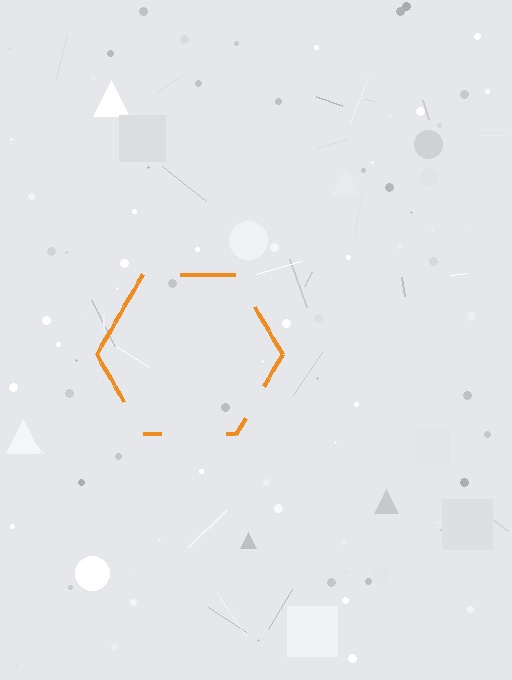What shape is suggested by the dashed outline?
The dashed outline suggests a hexagon.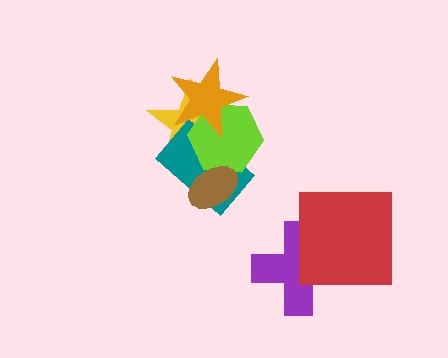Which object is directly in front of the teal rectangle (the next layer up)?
The lime hexagon is directly in front of the teal rectangle.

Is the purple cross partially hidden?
Yes, it is partially covered by another shape.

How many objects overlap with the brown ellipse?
2 objects overlap with the brown ellipse.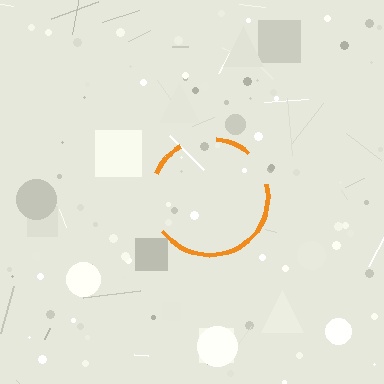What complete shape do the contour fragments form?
The contour fragments form a circle.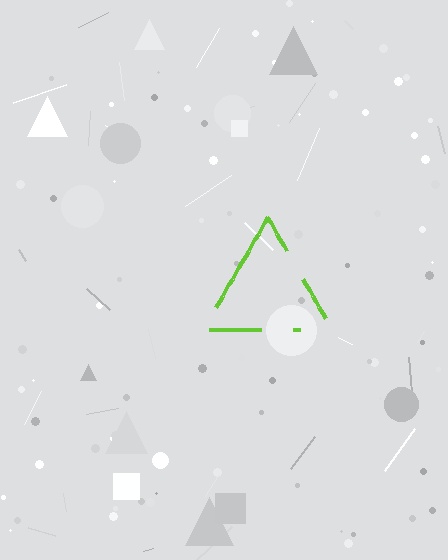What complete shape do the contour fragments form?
The contour fragments form a triangle.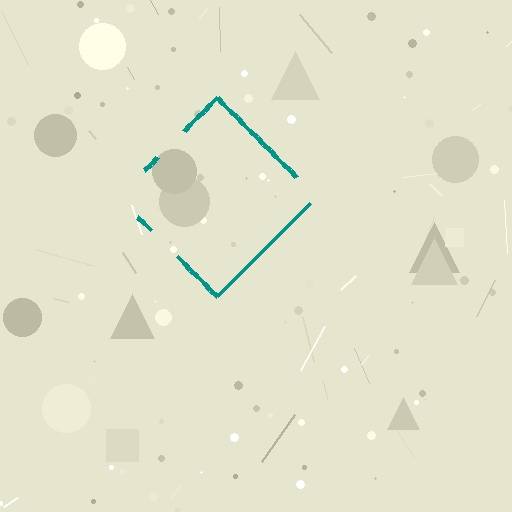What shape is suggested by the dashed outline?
The dashed outline suggests a diamond.